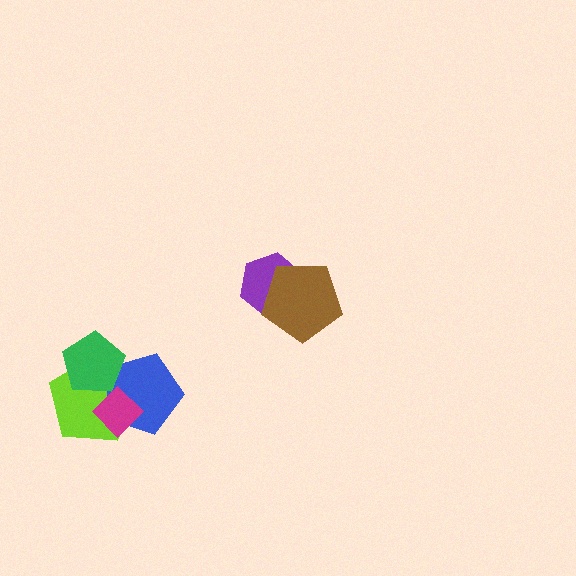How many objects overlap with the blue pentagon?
3 objects overlap with the blue pentagon.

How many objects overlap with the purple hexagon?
1 object overlaps with the purple hexagon.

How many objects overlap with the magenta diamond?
2 objects overlap with the magenta diamond.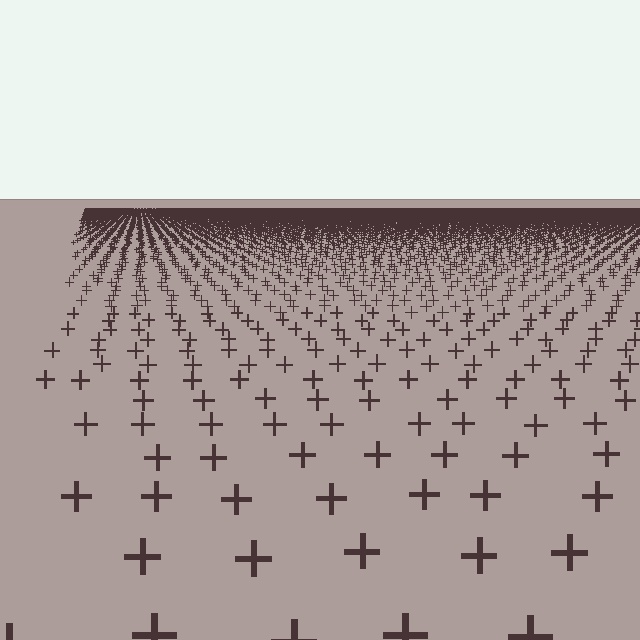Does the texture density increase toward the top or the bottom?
Density increases toward the top.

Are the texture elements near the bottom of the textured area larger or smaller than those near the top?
Larger. Near the bottom, elements are closer to the viewer and appear at a bigger on-screen size.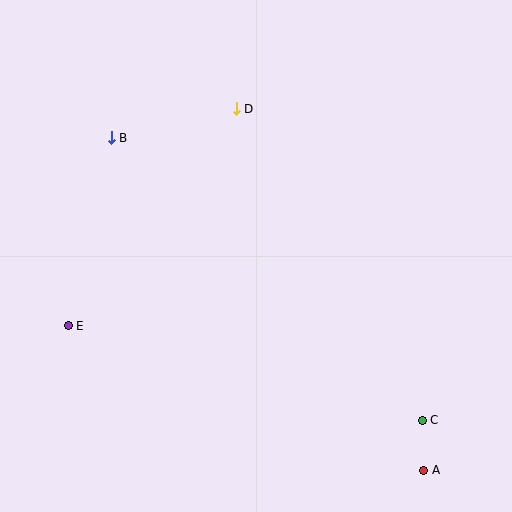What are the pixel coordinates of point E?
Point E is at (68, 326).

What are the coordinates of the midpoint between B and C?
The midpoint between B and C is at (267, 279).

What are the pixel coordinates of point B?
Point B is at (111, 138).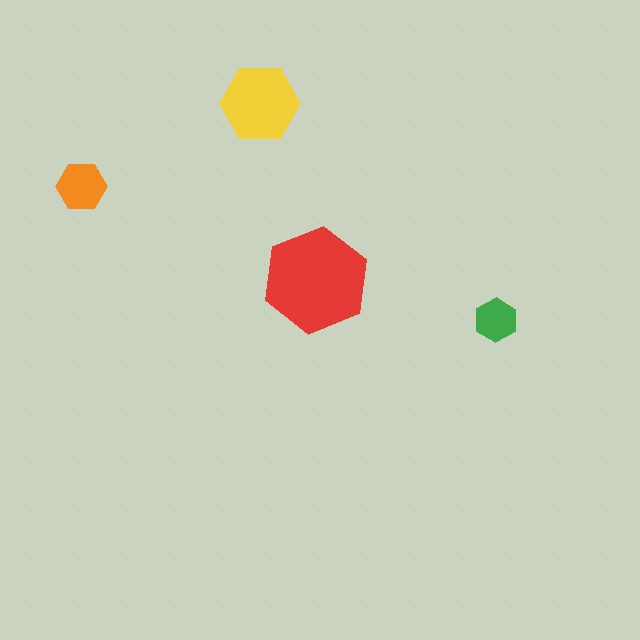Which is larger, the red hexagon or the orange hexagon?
The red one.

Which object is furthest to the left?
The orange hexagon is leftmost.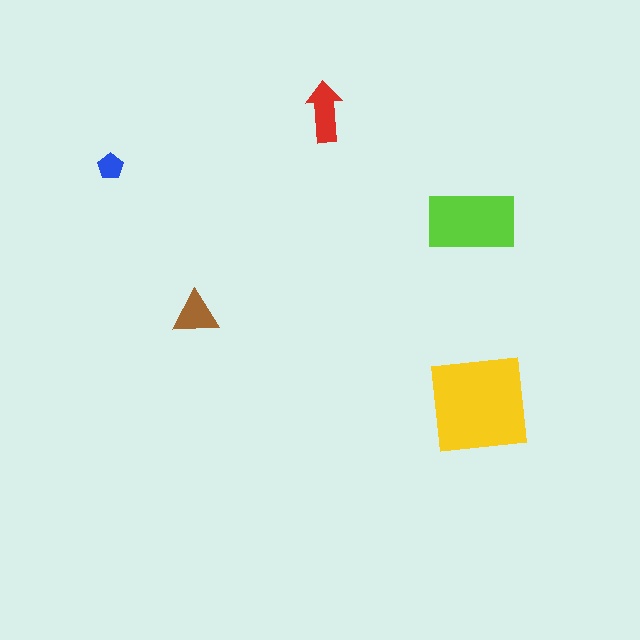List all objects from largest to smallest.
The yellow square, the lime rectangle, the red arrow, the brown triangle, the blue pentagon.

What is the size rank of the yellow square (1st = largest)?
1st.